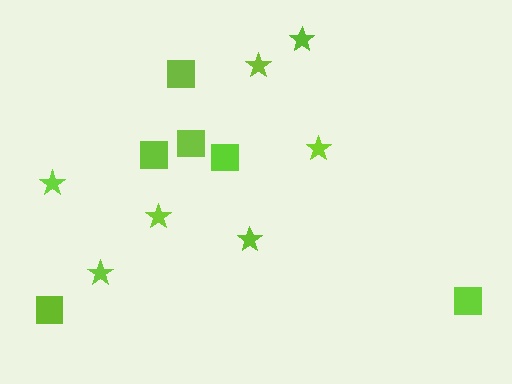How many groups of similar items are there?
There are 2 groups: one group of stars (7) and one group of squares (6).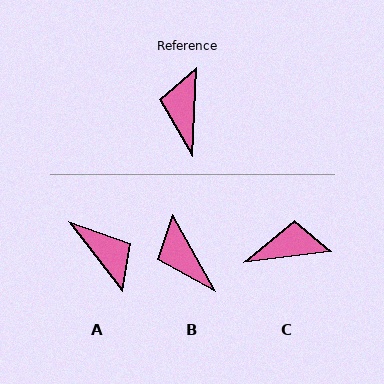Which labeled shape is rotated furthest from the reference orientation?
A, about 139 degrees away.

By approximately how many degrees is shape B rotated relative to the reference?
Approximately 31 degrees counter-clockwise.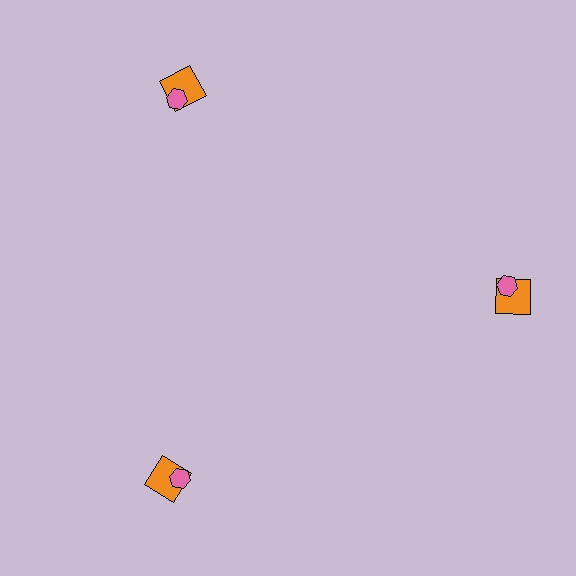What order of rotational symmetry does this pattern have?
This pattern has 3-fold rotational symmetry.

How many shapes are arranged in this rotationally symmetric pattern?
There are 6 shapes, arranged in 3 groups of 2.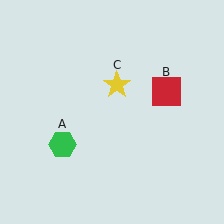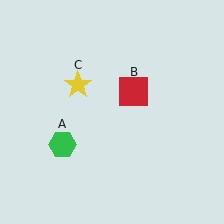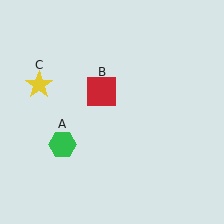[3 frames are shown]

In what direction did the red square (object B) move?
The red square (object B) moved left.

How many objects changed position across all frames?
2 objects changed position: red square (object B), yellow star (object C).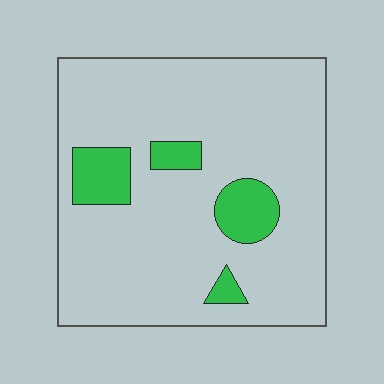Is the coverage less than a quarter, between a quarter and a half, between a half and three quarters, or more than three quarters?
Less than a quarter.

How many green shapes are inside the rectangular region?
4.